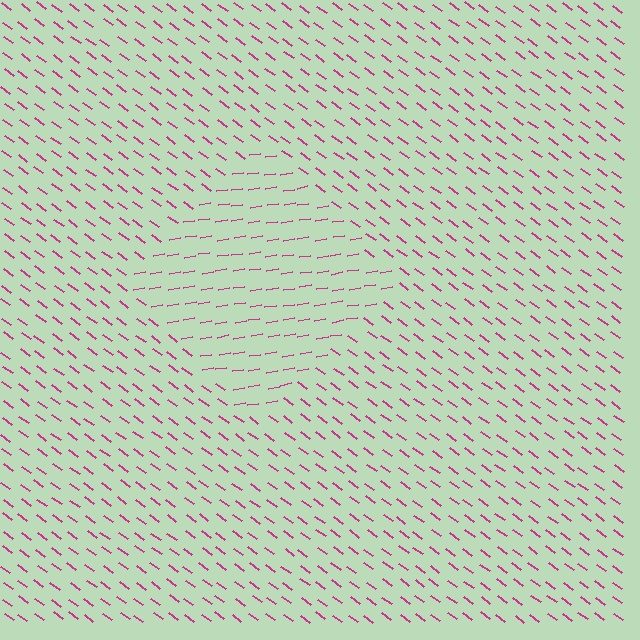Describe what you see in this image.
The image is filled with small magenta line segments. A diamond region in the image has lines oriented differently from the surrounding lines, creating a visible texture boundary.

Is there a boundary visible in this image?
Yes, there is a texture boundary formed by a change in line orientation.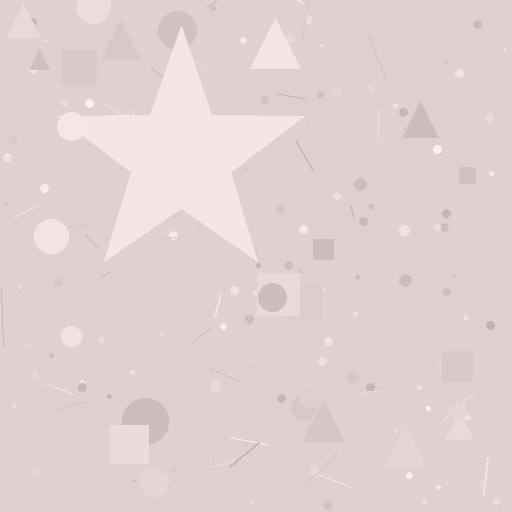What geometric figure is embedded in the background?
A star is embedded in the background.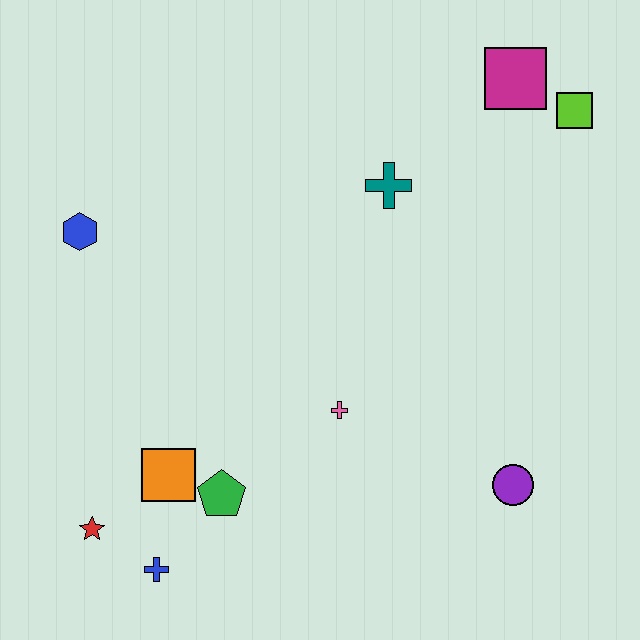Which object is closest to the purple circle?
The pink cross is closest to the purple circle.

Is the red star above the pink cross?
No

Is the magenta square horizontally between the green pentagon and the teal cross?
No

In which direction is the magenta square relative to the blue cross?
The magenta square is above the blue cross.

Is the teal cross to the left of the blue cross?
No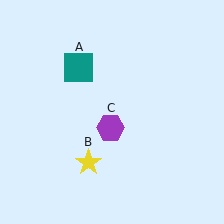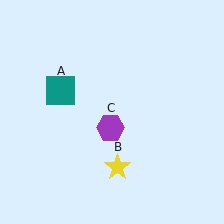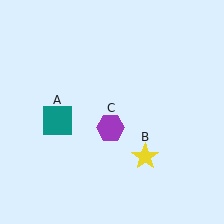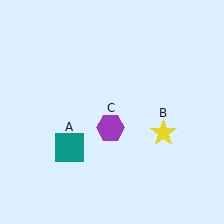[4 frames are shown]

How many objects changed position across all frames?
2 objects changed position: teal square (object A), yellow star (object B).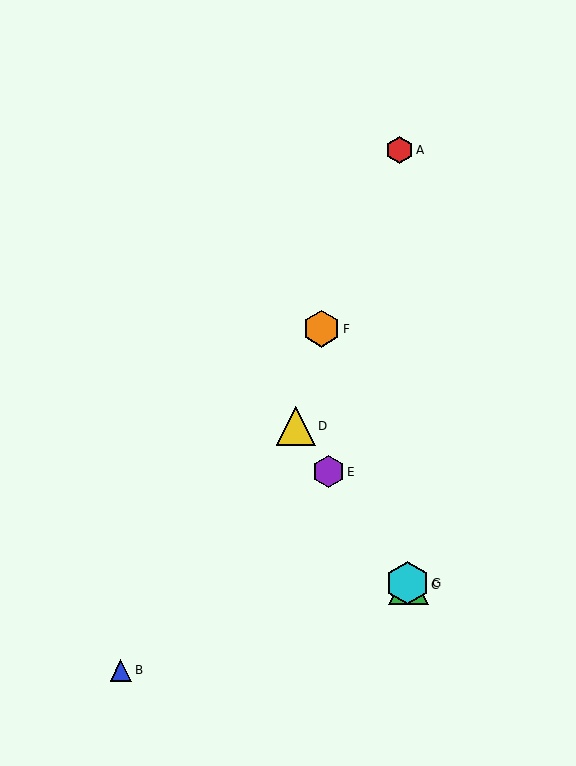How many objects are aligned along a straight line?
4 objects (C, D, E, G) are aligned along a straight line.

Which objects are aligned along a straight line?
Objects C, D, E, G are aligned along a straight line.